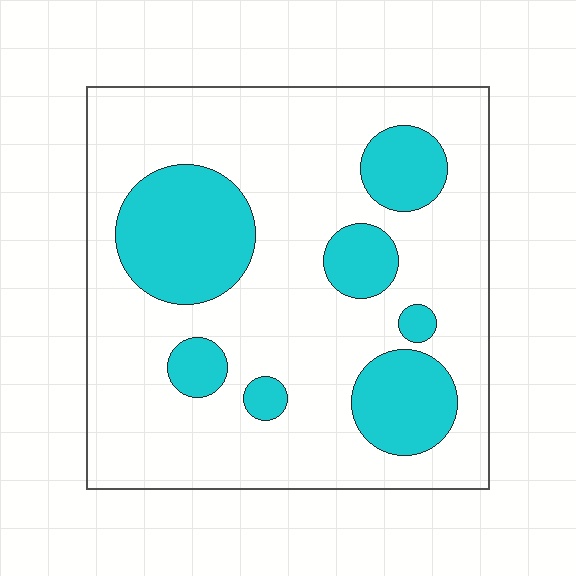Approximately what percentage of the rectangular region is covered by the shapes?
Approximately 25%.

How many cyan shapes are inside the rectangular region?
7.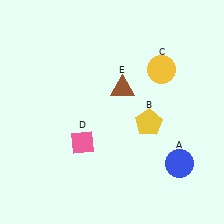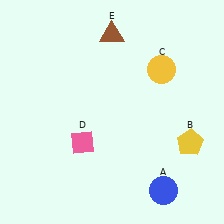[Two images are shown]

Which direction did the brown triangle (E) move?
The brown triangle (E) moved up.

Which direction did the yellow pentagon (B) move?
The yellow pentagon (B) moved right.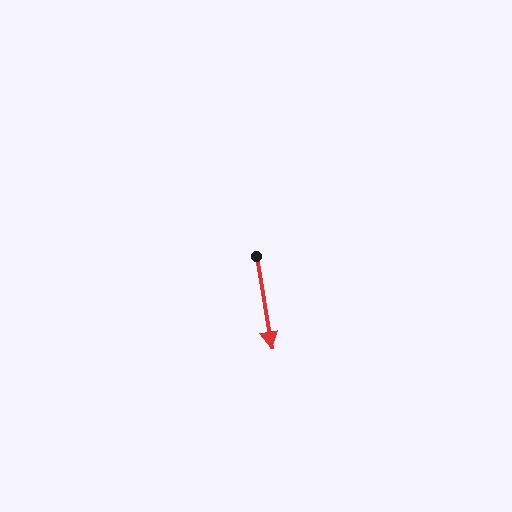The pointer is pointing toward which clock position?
Roughly 6 o'clock.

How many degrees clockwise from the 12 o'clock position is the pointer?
Approximately 171 degrees.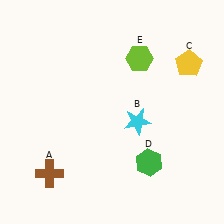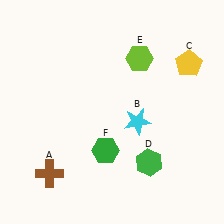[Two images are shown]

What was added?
A green hexagon (F) was added in Image 2.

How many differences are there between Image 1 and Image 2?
There is 1 difference between the two images.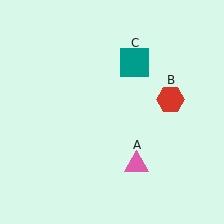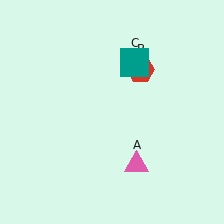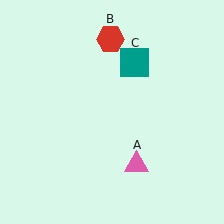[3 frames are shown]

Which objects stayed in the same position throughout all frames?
Pink triangle (object A) and teal square (object C) remained stationary.